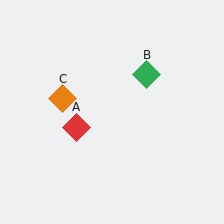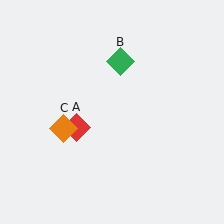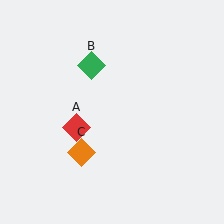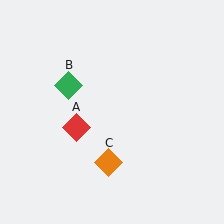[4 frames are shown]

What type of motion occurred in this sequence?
The green diamond (object B), orange diamond (object C) rotated counterclockwise around the center of the scene.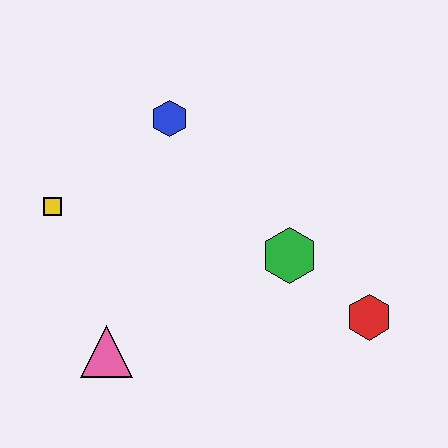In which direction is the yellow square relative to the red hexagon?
The yellow square is to the left of the red hexagon.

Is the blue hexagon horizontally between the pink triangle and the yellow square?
No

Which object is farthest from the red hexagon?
The yellow square is farthest from the red hexagon.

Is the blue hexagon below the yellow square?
No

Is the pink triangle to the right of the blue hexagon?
No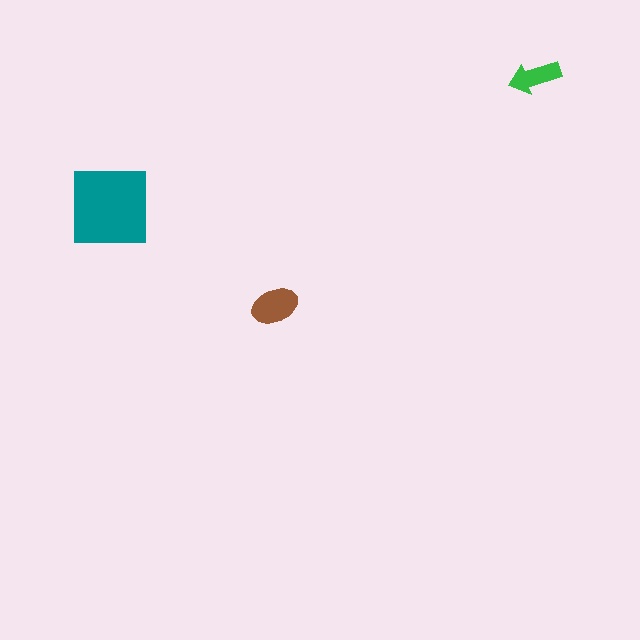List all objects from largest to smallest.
The teal square, the brown ellipse, the green arrow.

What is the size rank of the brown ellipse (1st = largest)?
2nd.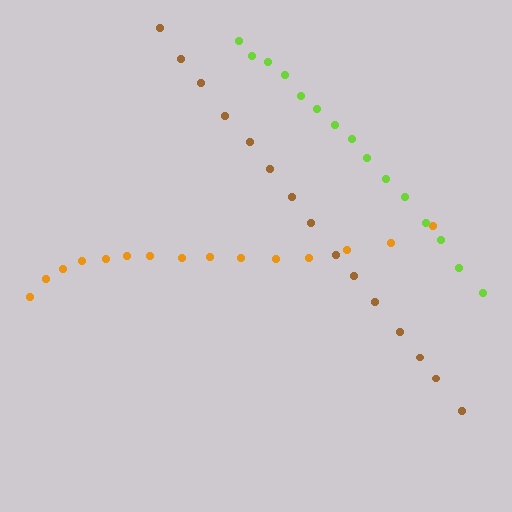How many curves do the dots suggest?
There are 3 distinct paths.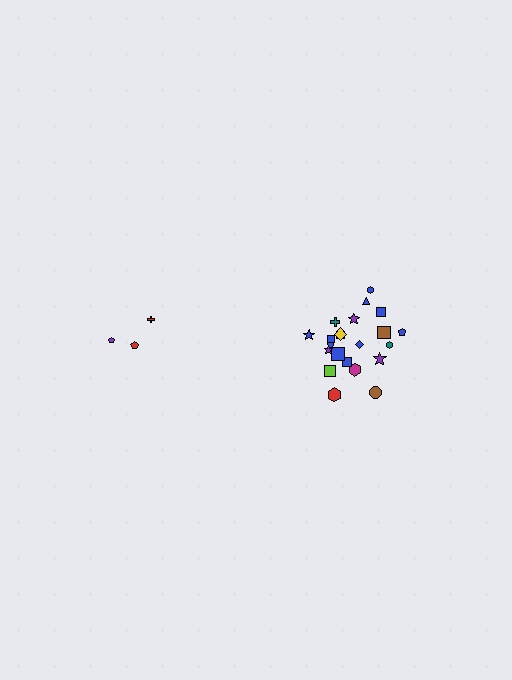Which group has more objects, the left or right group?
The right group.